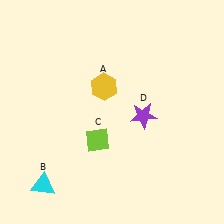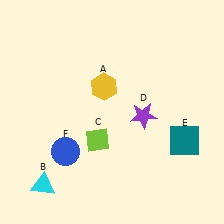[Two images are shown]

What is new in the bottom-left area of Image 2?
A blue circle (F) was added in the bottom-left area of Image 2.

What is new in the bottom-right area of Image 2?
A teal square (E) was added in the bottom-right area of Image 2.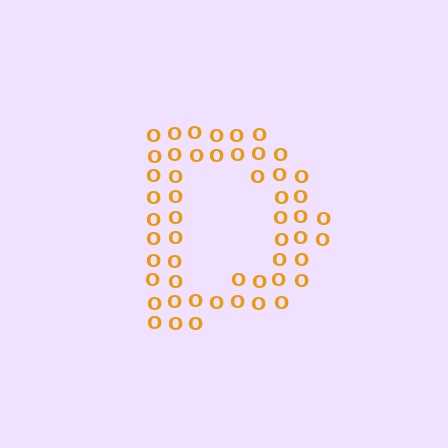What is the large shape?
The large shape is the letter D.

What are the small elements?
The small elements are letter O's.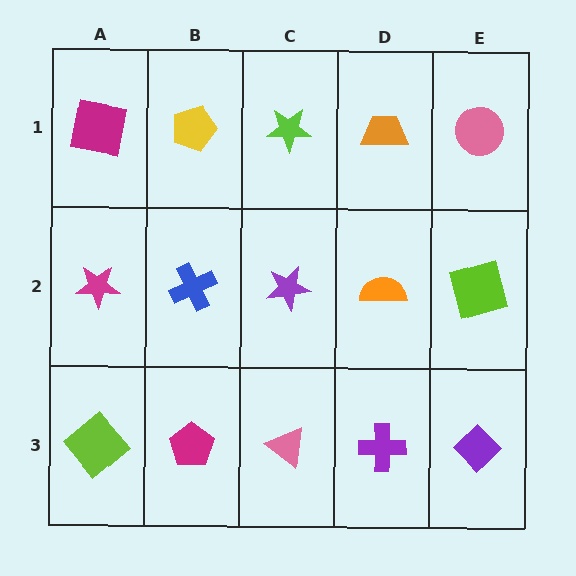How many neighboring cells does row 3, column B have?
3.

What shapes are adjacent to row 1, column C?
A purple star (row 2, column C), a yellow pentagon (row 1, column B), an orange trapezoid (row 1, column D).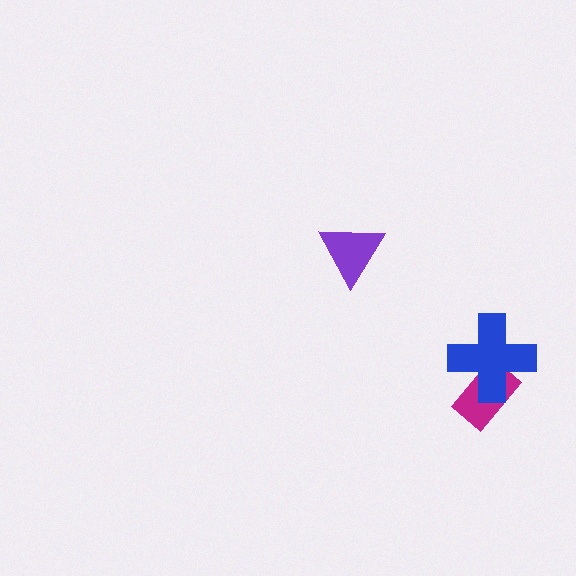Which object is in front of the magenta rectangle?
The blue cross is in front of the magenta rectangle.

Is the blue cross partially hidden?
No, no other shape covers it.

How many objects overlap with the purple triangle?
0 objects overlap with the purple triangle.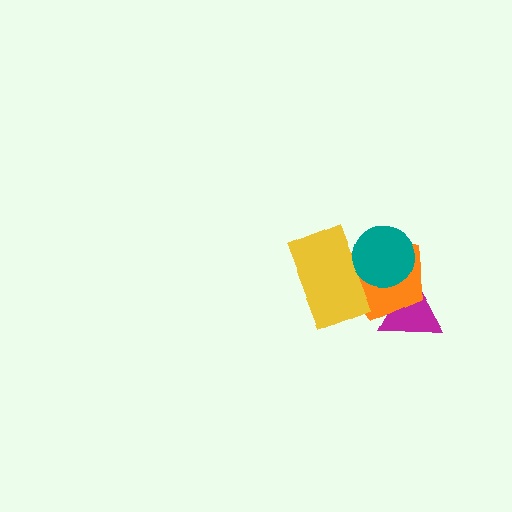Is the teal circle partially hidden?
No, no other shape covers it.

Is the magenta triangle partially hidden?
Yes, it is partially covered by another shape.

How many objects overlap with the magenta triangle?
1 object overlaps with the magenta triangle.